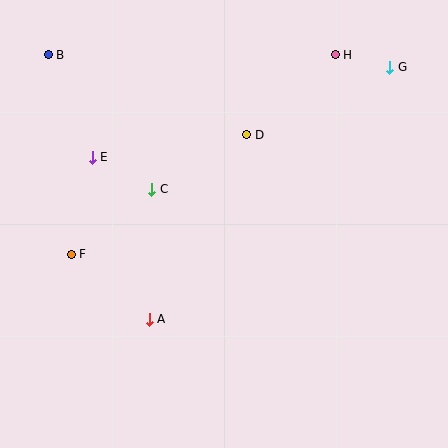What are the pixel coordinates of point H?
Point H is at (335, 55).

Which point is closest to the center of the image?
Point C at (152, 189) is closest to the center.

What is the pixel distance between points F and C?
The distance between F and C is 103 pixels.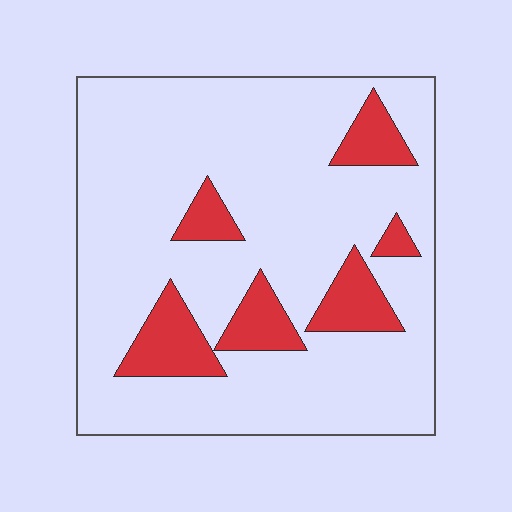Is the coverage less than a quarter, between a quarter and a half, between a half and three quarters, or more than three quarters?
Less than a quarter.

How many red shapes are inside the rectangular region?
6.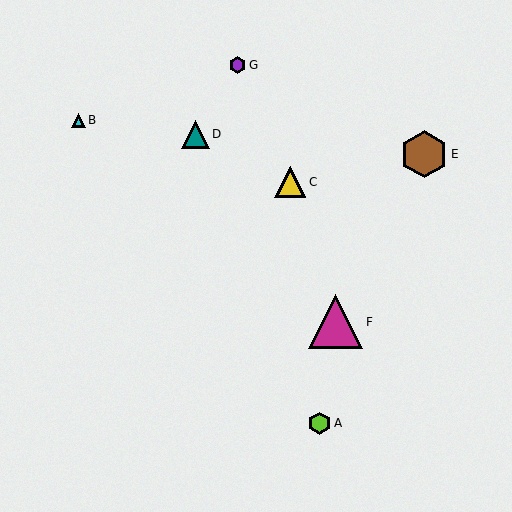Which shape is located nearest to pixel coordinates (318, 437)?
The lime hexagon (labeled A) at (319, 423) is nearest to that location.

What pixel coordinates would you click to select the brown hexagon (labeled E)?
Click at (424, 154) to select the brown hexagon E.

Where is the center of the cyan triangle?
The center of the cyan triangle is at (79, 120).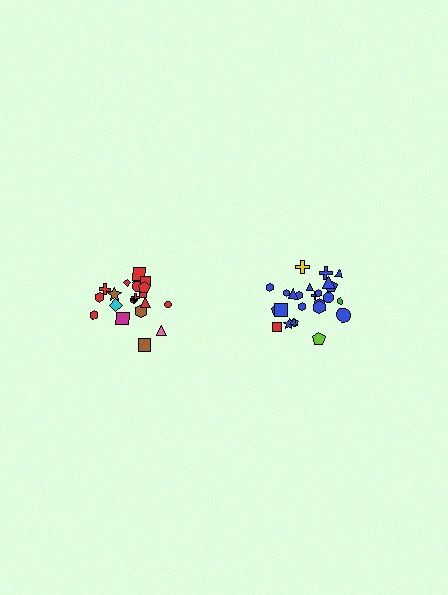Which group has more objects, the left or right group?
The right group.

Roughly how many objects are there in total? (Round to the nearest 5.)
Roughly 45 objects in total.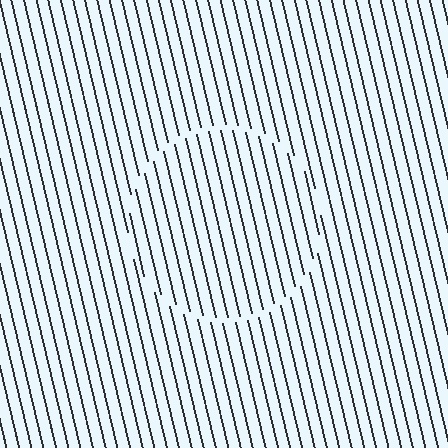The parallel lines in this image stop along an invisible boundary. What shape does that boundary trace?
An illusory circle. The interior of the shape contains the same grating, shifted by half a period — the contour is defined by the phase discontinuity where line-ends from the inner and outer gratings abut.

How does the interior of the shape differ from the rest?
The interior of the shape contains the same grating, shifted by half a period — the contour is defined by the phase discontinuity where line-ends from the inner and outer gratings abut.